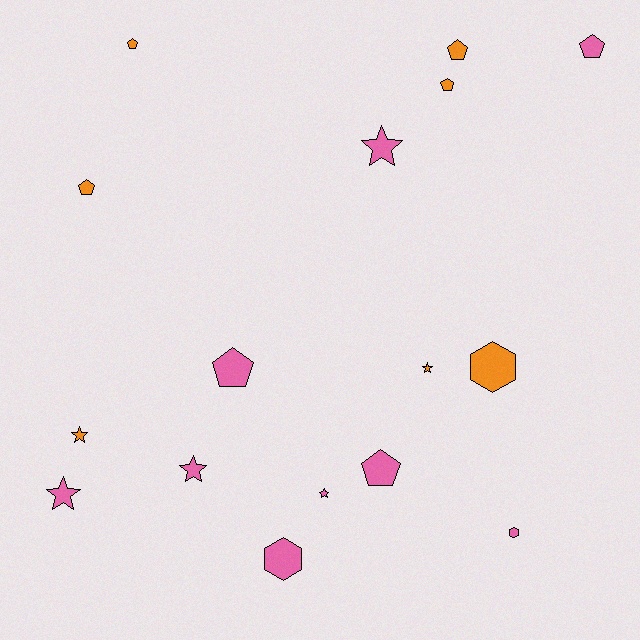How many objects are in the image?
There are 16 objects.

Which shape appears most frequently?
Pentagon, with 7 objects.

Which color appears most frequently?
Pink, with 9 objects.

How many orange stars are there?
There are 2 orange stars.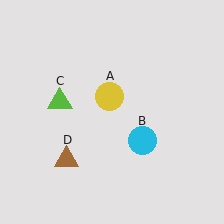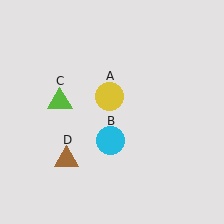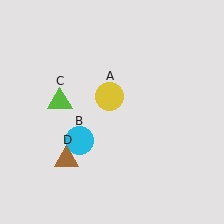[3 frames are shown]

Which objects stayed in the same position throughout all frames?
Yellow circle (object A) and lime triangle (object C) and brown triangle (object D) remained stationary.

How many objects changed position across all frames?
1 object changed position: cyan circle (object B).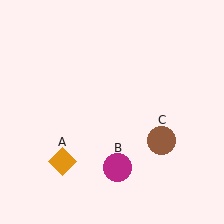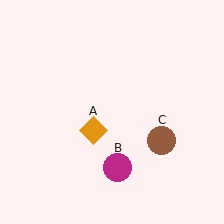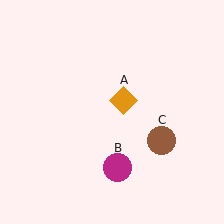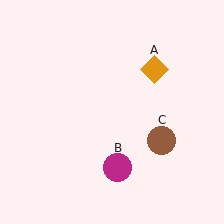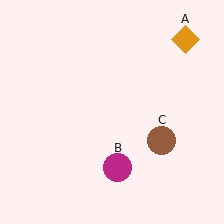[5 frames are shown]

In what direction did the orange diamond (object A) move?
The orange diamond (object A) moved up and to the right.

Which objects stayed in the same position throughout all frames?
Magenta circle (object B) and brown circle (object C) remained stationary.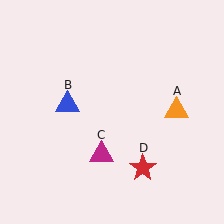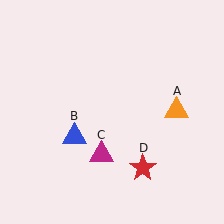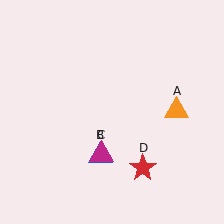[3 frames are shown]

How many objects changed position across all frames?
1 object changed position: blue triangle (object B).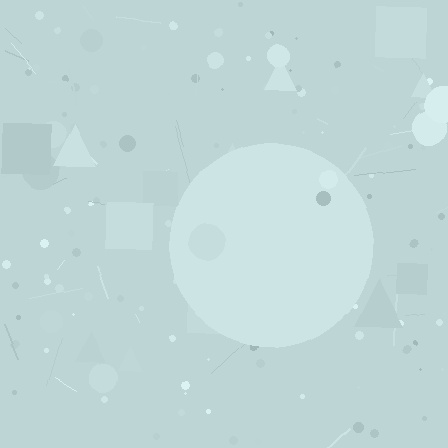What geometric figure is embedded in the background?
A circle is embedded in the background.